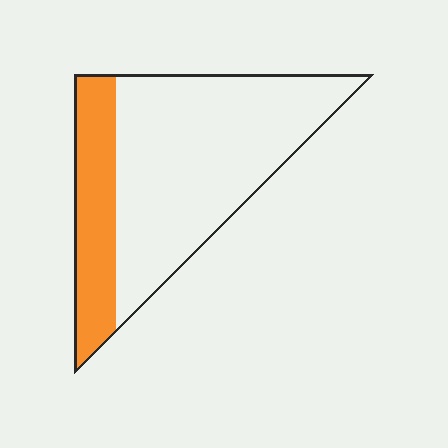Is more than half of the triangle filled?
No.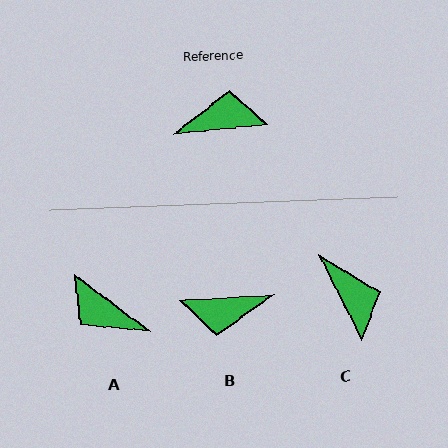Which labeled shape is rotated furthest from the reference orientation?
B, about 178 degrees away.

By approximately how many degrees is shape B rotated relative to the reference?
Approximately 178 degrees counter-clockwise.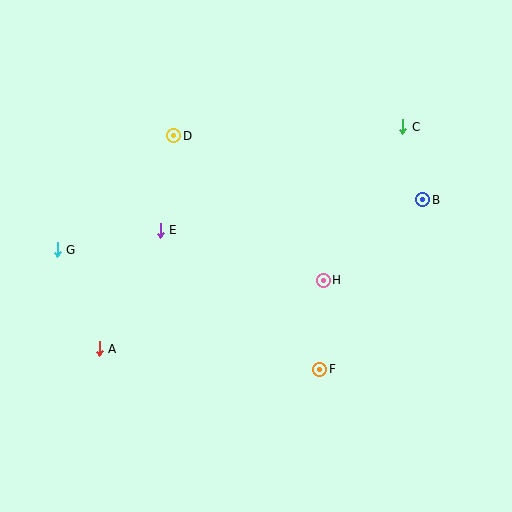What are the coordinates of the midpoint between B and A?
The midpoint between B and A is at (261, 274).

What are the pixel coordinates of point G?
Point G is at (57, 250).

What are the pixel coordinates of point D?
Point D is at (174, 136).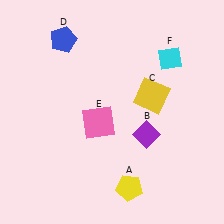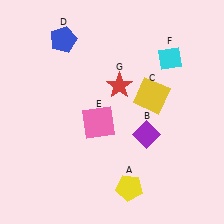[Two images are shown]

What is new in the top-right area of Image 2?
A red star (G) was added in the top-right area of Image 2.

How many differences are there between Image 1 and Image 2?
There is 1 difference between the two images.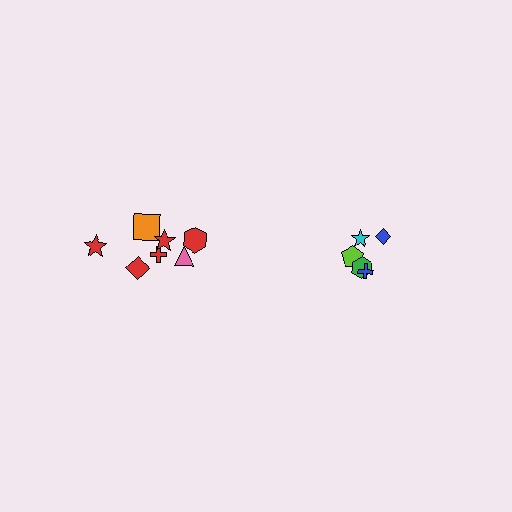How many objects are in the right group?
There are 5 objects.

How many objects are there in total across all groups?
There are 12 objects.